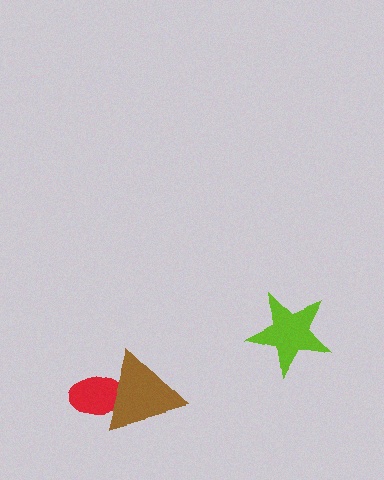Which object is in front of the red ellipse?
The brown triangle is in front of the red ellipse.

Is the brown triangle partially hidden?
No, no other shape covers it.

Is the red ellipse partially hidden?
Yes, it is partially covered by another shape.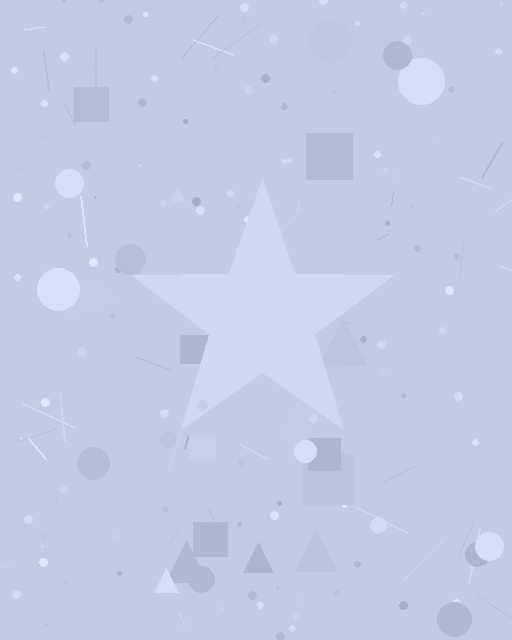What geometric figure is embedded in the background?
A star is embedded in the background.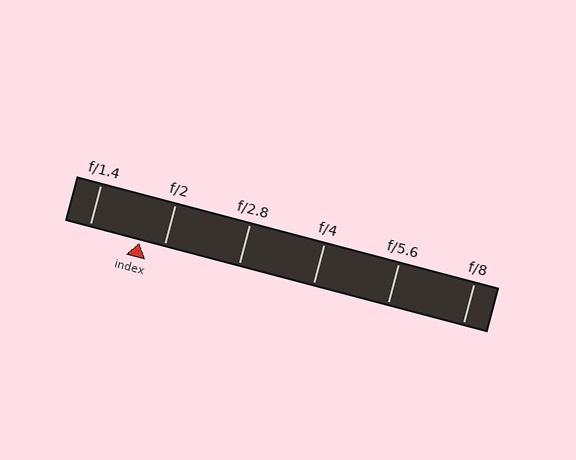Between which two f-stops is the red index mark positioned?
The index mark is between f/1.4 and f/2.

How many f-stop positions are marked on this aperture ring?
There are 6 f-stop positions marked.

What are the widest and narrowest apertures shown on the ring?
The widest aperture shown is f/1.4 and the narrowest is f/8.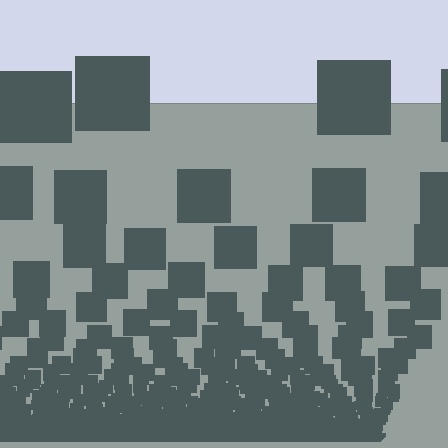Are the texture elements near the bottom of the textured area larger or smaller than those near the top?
Smaller. The gradient is inverted — elements near the bottom are smaller and denser.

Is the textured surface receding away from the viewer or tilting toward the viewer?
The surface appears to tilt toward the viewer. Texture elements get larger and sparser toward the top.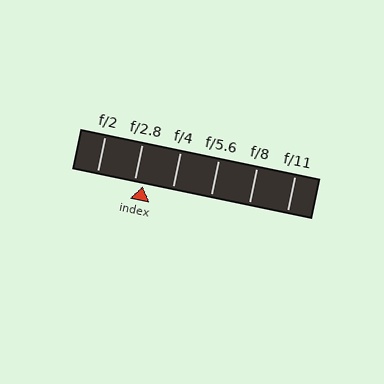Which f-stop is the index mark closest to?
The index mark is closest to f/2.8.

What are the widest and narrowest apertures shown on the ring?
The widest aperture shown is f/2 and the narrowest is f/11.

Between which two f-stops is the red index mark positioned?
The index mark is between f/2.8 and f/4.